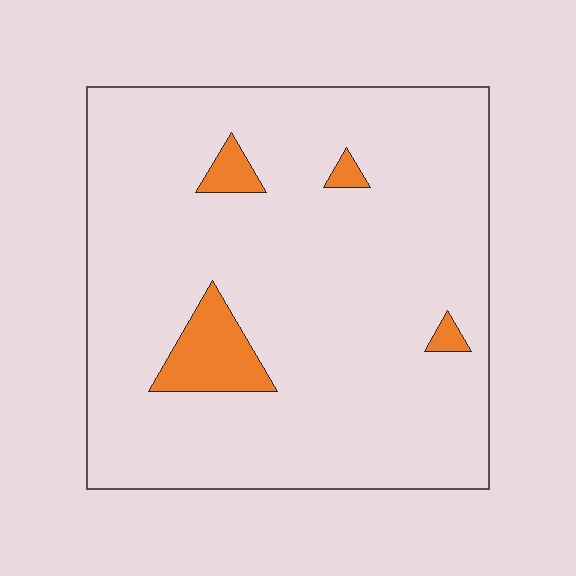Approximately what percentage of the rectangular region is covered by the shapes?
Approximately 5%.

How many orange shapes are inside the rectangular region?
4.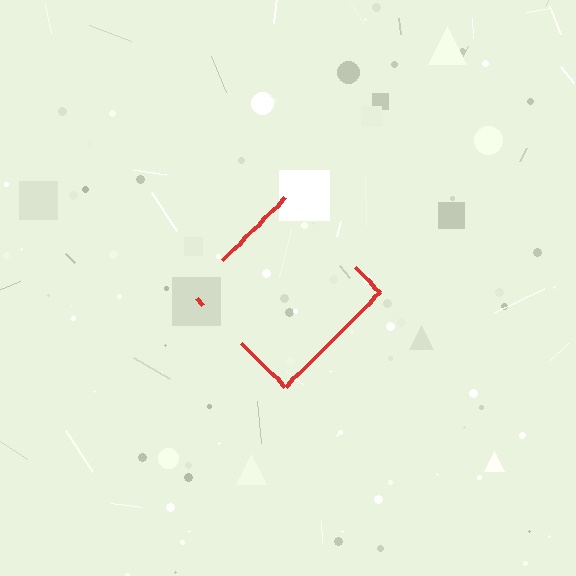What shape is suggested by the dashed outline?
The dashed outline suggests a diamond.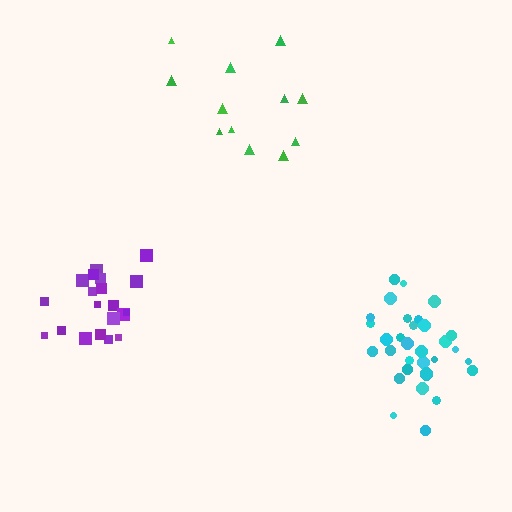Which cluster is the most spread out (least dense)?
Green.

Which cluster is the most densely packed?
Purple.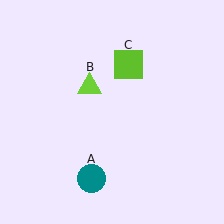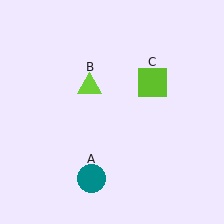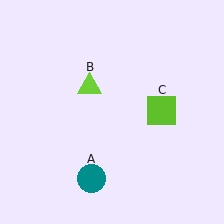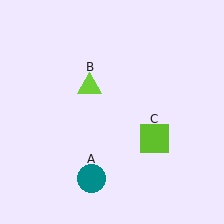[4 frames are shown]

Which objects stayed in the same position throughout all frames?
Teal circle (object A) and lime triangle (object B) remained stationary.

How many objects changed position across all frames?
1 object changed position: lime square (object C).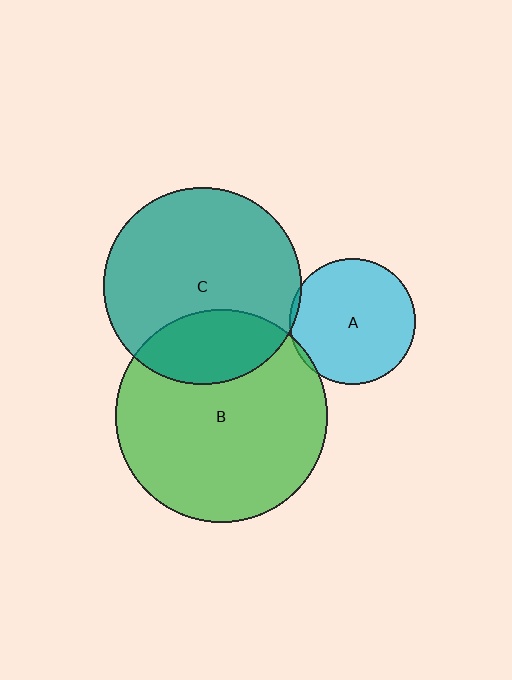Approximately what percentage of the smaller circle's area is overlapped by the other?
Approximately 5%.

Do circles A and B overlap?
Yes.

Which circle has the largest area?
Circle B (green).